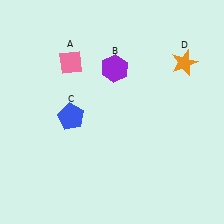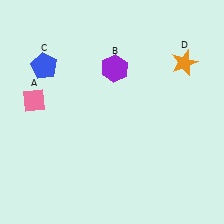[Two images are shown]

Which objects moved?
The objects that moved are: the pink diamond (A), the blue pentagon (C).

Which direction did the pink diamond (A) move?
The pink diamond (A) moved down.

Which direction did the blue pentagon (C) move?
The blue pentagon (C) moved up.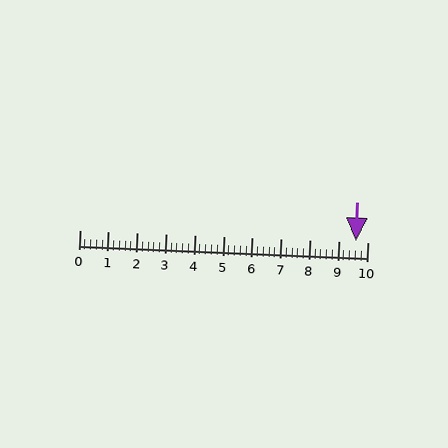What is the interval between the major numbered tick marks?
The major tick marks are spaced 1 units apart.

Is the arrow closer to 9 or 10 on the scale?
The arrow is closer to 10.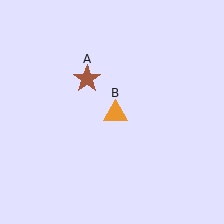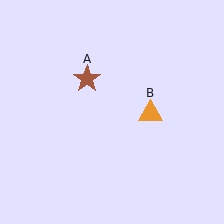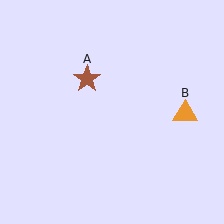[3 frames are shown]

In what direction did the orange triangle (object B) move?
The orange triangle (object B) moved right.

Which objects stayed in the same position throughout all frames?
Brown star (object A) remained stationary.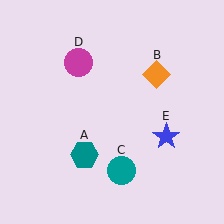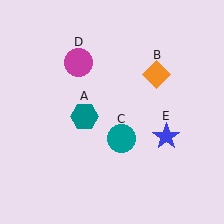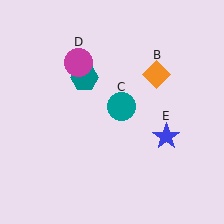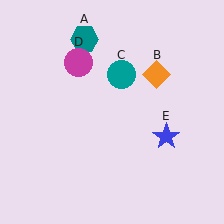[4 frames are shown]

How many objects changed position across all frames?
2 objects changed position: teal hexagon (object A), teal circle (object C).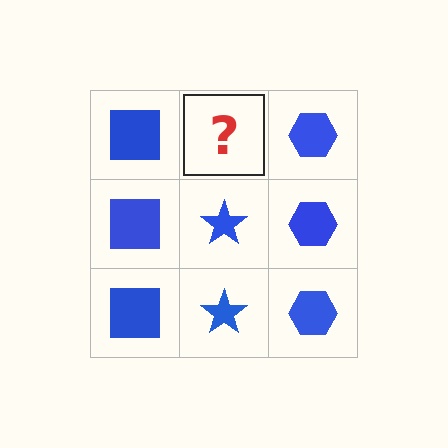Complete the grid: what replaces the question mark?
The question mark should be replaced with a blue star.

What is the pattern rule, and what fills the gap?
The rule is that each column has a consistent shape. The gap should be filled with a blue star.